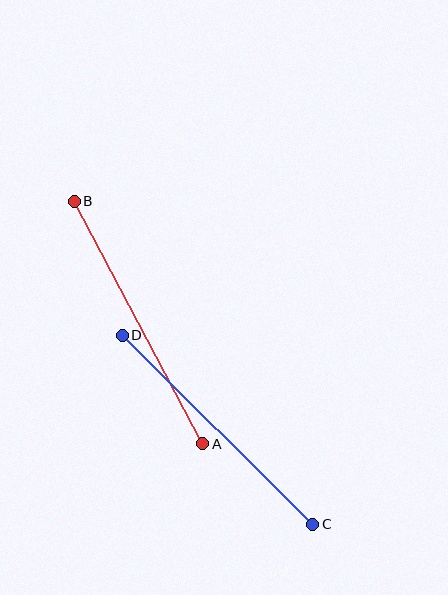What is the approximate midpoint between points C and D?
The midpoint is at approximately (217, 430) pixels.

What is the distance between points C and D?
The distance is approximately 268 pixels.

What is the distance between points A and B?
The distance is approximately 274 pixels.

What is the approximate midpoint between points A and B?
The midpoint is at approximately (138, 322) pixels.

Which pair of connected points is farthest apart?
Points A and B are farthest apart.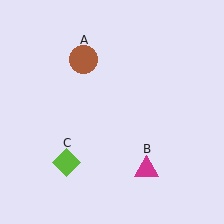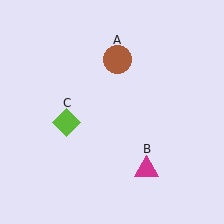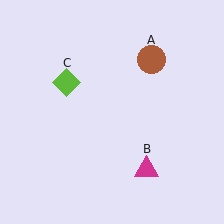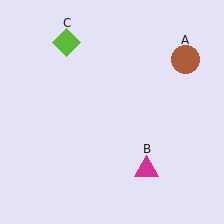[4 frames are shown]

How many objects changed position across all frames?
2 objects changed position: brown circle (object A), lime diamond (object C).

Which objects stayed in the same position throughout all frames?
Magenta triangle (object B) remained stationary.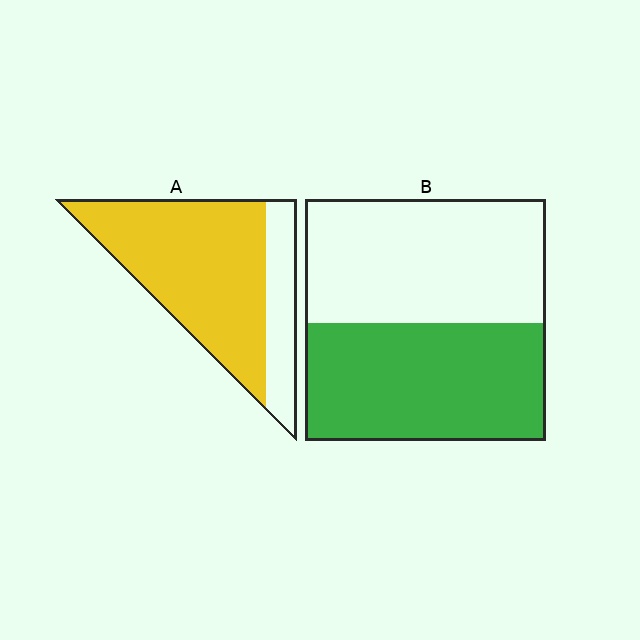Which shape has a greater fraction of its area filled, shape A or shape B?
Shape A.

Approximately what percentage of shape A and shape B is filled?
A is approximately 75% and B is approximately 50%.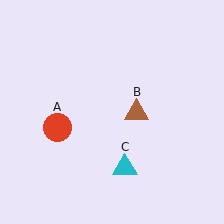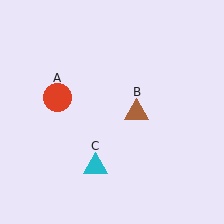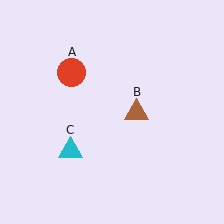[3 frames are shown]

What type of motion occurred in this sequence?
The red circle (object A), cyan triangle (object C) rotated clockwise around the center of the scene.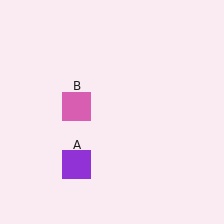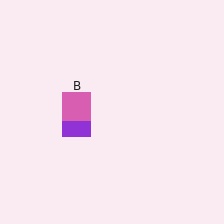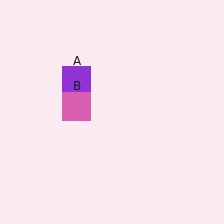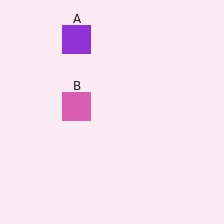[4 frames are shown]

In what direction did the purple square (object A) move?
The purple square (object A) moved up.